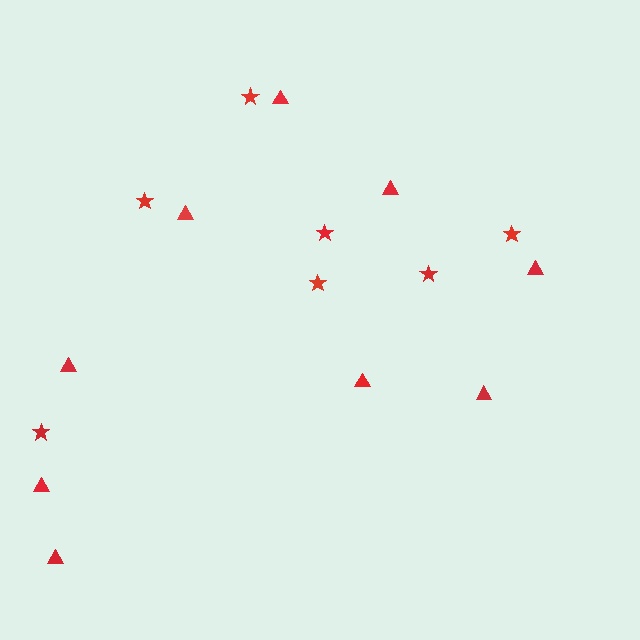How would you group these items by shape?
There are 2 groups: one group of triangles (9) and one group of stars (7).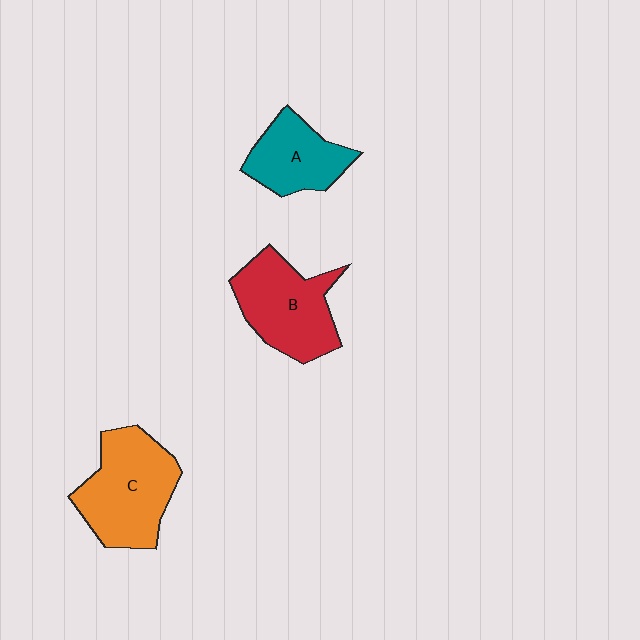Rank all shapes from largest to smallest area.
From largest to smallest: C (orange), B (red), A (teal).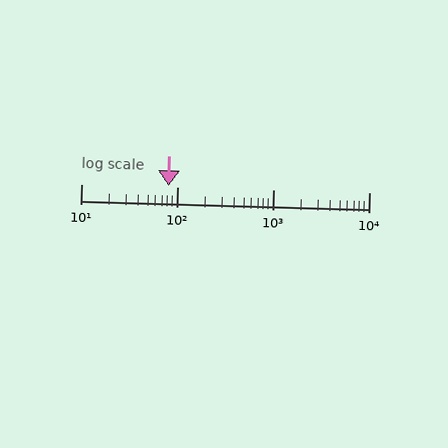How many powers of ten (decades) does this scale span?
The scale spans 3 decades, from 10 to 10000.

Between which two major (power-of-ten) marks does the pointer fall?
The pointer is between 10 and 100.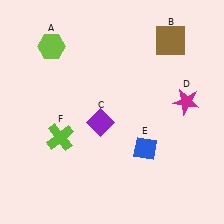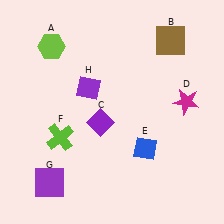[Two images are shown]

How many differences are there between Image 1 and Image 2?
There are 2 differences between the two images.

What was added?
A purple square (G), a purple diamond (H) were added in Image 2.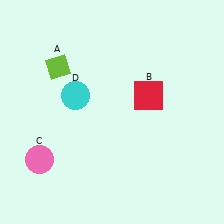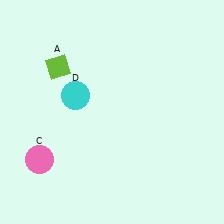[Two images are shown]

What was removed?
The red square (B) was removed in Image 2.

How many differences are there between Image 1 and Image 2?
There is 1 difference between the two images.